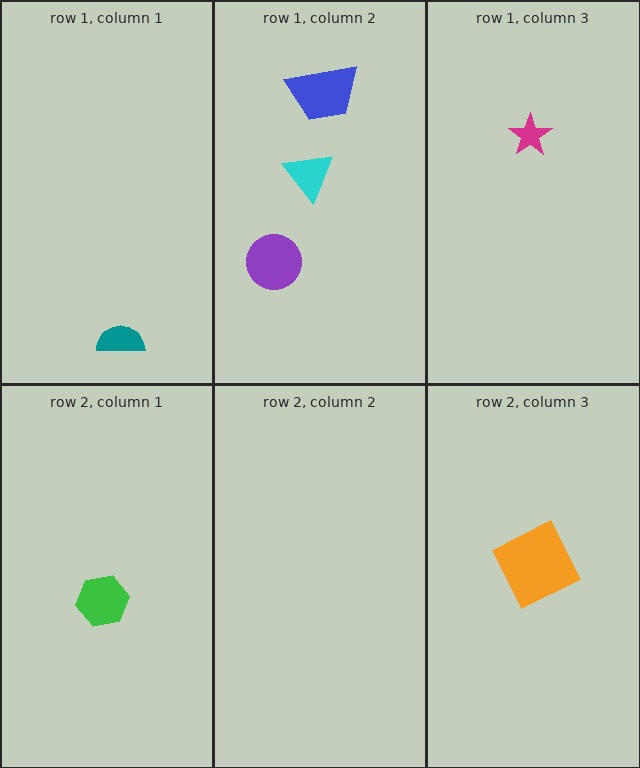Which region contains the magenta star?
The row 1, column 3 region.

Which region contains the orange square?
The row 2, column 3 region.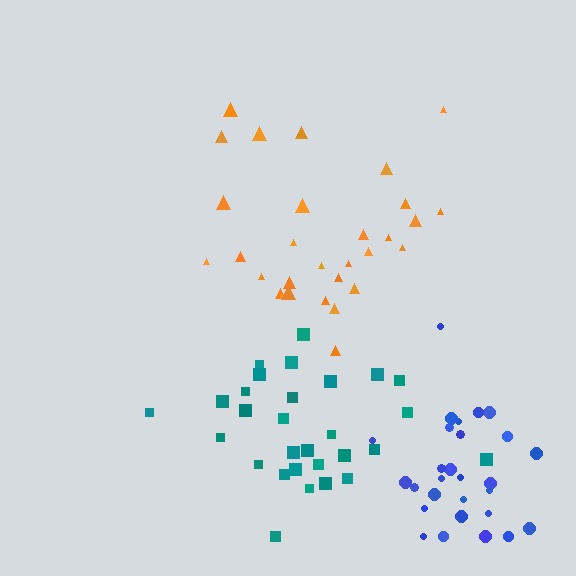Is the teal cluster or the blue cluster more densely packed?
Blue.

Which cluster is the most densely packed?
Blue.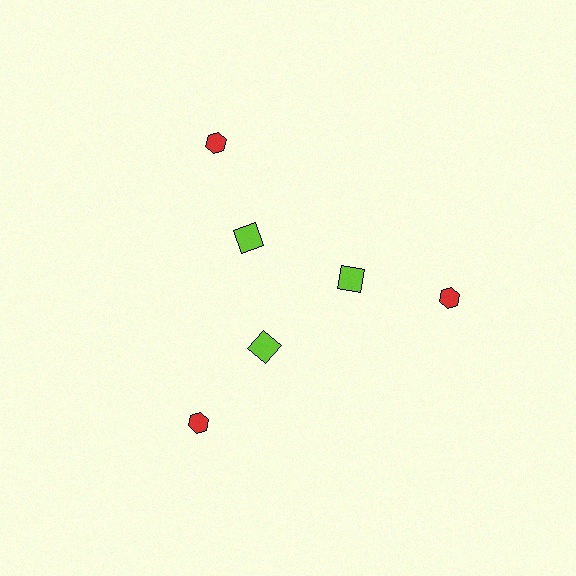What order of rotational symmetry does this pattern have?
This pattern has 3-fold rotational symmetry.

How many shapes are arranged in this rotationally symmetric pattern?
There are 6 shapes, arranged in 3 groups of 2.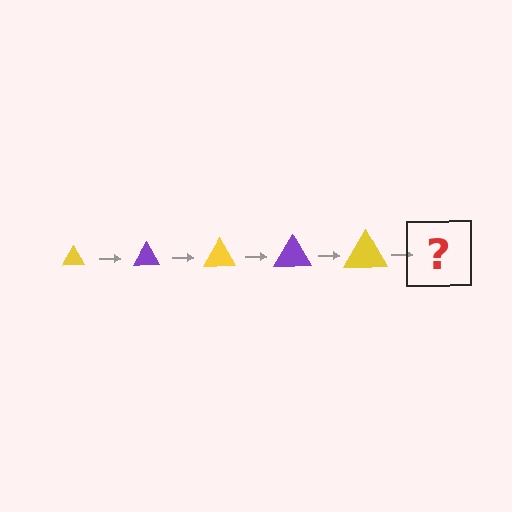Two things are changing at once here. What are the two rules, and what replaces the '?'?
The two rules are that the triangle grows larger each step and the color cycles through yellow and purple. The '?' should be a purple triangle, larger than the previous one.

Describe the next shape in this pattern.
It should be a purple triangle, larger than the previous one.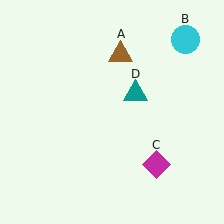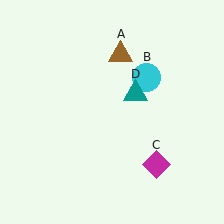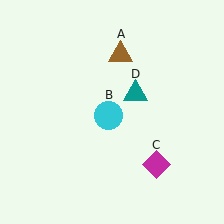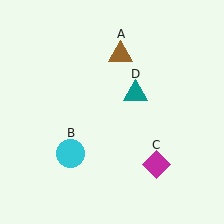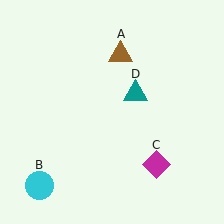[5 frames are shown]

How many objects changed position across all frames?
1 object changed position: cyan circle (object B).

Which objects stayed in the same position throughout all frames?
Brown triangle (object A) and magenta diamond (object C) and teal triangle (object D) remained stationary.